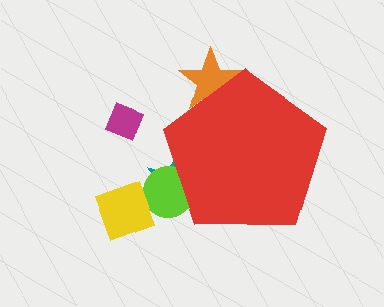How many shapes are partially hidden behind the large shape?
3 shapes are partially hidden.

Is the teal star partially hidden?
Yes, the teal star is partially hidden behind the red pentagon.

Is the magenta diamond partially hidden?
No, the magenta diamond is fully visible.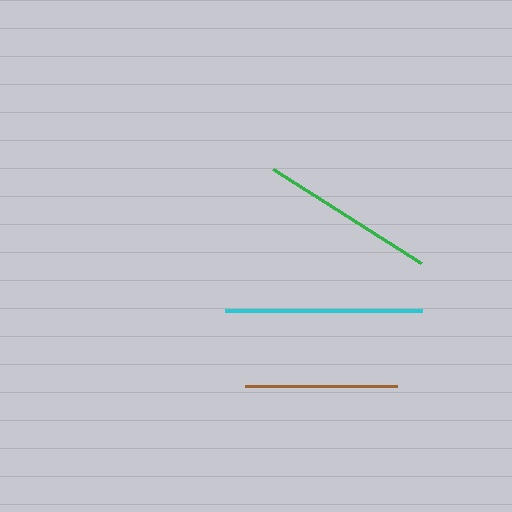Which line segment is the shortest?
The brown line is the shortest at approximately 152 pixels.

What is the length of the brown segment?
The brown segment is approximately 152 pixels long.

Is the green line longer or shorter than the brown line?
The green line is longer than the brown line.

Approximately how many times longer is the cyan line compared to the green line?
The cyan line is approximately 1.1 times the length of the green line.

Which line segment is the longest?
The cyan line is the longest at approximately 197 pixels.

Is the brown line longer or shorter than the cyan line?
The cyan line is longer than the brown line.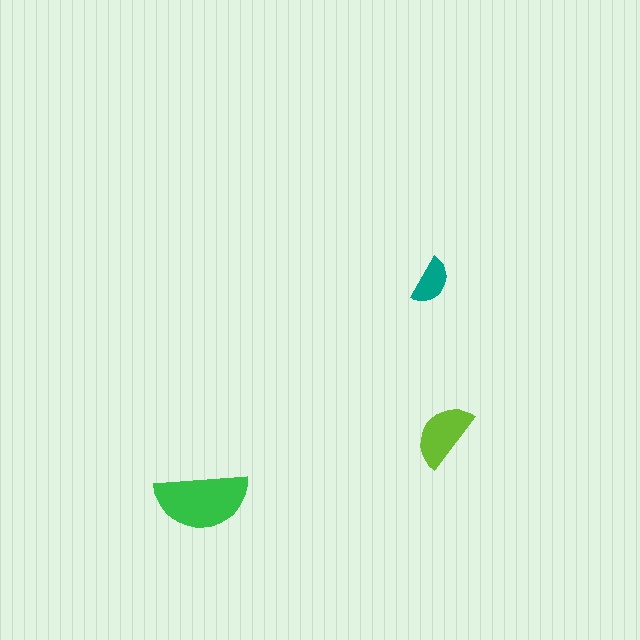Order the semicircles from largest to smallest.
the green one, the lime one, the teal one.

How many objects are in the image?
There are 3 objects in the image.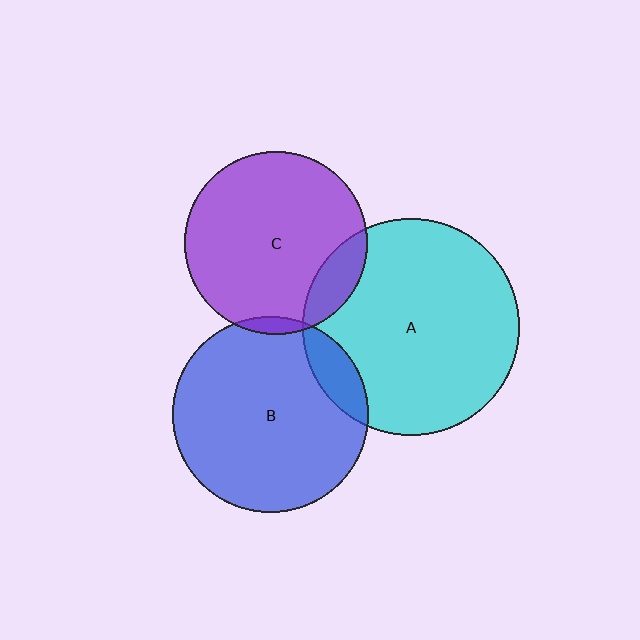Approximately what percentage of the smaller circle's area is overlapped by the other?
Approximately 5%.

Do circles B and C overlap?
Yes.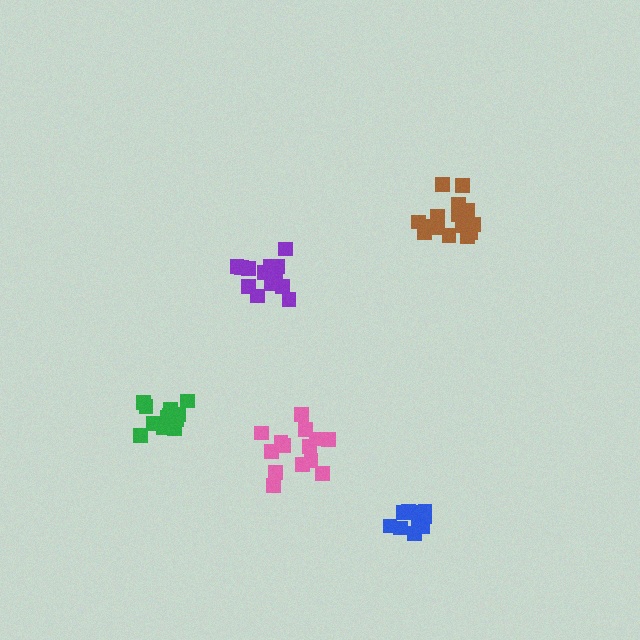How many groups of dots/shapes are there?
There are 5 groups.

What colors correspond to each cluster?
The clusters are colored: blue, brown, green, purple, pink.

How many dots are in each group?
Group 1: 11 dots, Group 2: 15 dots, Group 3: 12 dots, Group 4: 15 dots, Group 5: 14 dots (67 total).